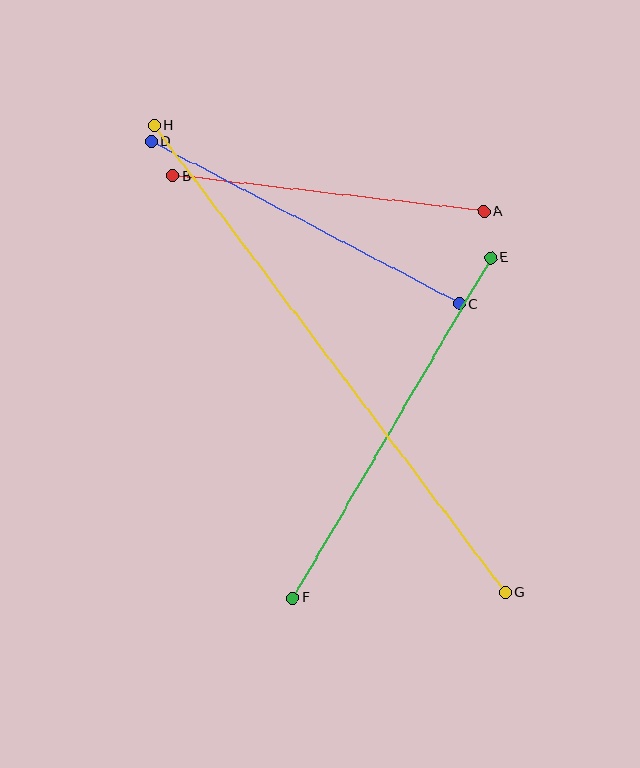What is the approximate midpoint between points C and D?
The midpoint is at approximately (306, 223) pixels.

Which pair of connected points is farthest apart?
Points G and H are farthest apart.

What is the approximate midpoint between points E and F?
The midpoint is at approximately (392, 428) pixels.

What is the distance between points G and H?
The distance is approximately 585 pixels.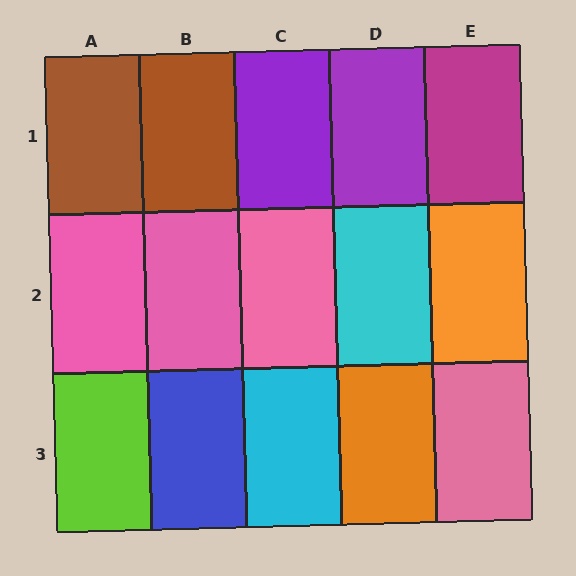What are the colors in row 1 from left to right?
Brown, brown, purple, purple, magenta.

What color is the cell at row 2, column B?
Pink.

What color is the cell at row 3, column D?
Orange.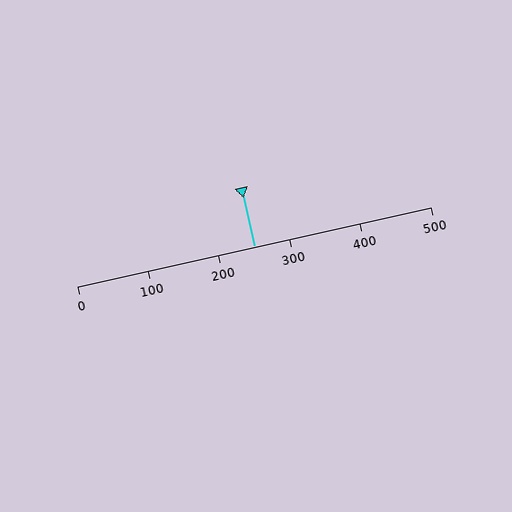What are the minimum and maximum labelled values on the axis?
The axis runs from 0 to 500.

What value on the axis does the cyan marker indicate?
The marker indicates approximately 250.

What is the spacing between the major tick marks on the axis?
The major ticks are spaced 100 apart.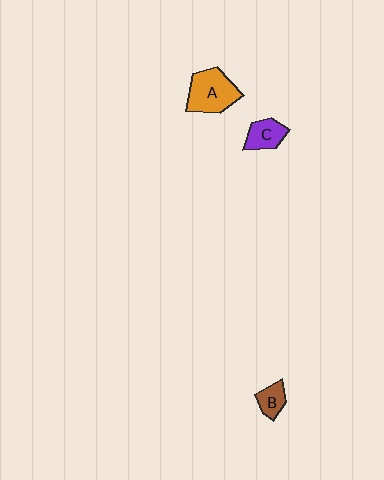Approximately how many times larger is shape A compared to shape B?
Approximately 2.3 times.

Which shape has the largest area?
Shape A (orange).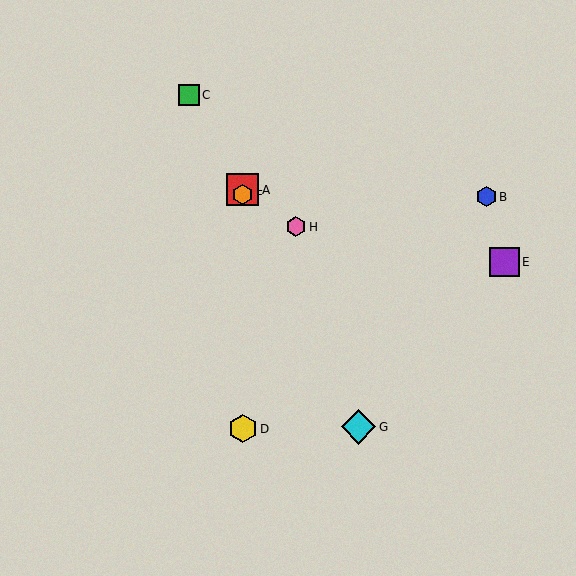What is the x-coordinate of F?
Object F is at x≈243.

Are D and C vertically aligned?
No, D is at x≈243 and C is at x≈189.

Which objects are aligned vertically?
Objects A, D, F are aligned vertically.